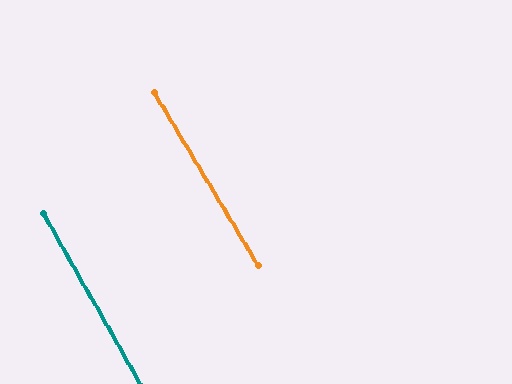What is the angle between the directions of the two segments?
Approximately 1 degree.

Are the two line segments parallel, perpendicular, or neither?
Parallel — their directions differ by only 1.3°.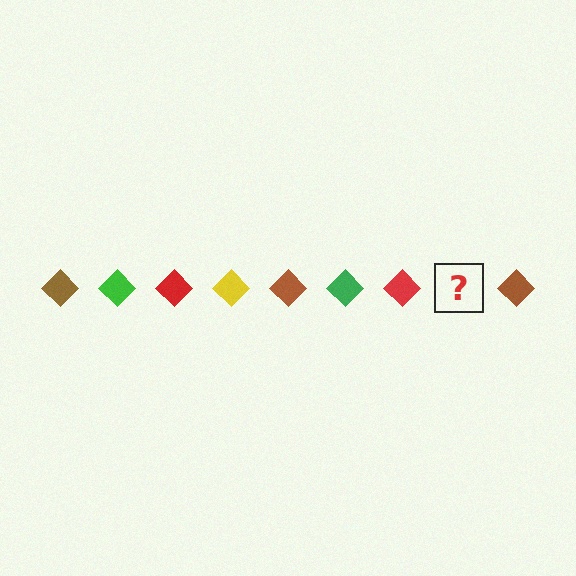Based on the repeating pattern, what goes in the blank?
The blank should be a yellow diamond.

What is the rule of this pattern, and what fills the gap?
The rule is that the pattern cycles through brown, green, red, yellow diamonds. The gap should be filled with a yellow diamond.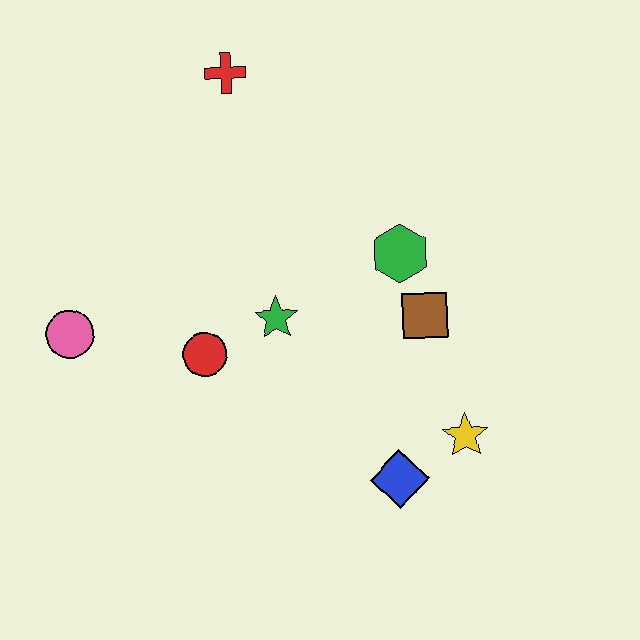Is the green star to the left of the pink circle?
No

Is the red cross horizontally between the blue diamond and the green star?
No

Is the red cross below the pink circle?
No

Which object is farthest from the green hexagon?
The pink circle is farthest from the green hexagon.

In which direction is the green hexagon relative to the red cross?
The green hexagon is below the red cross.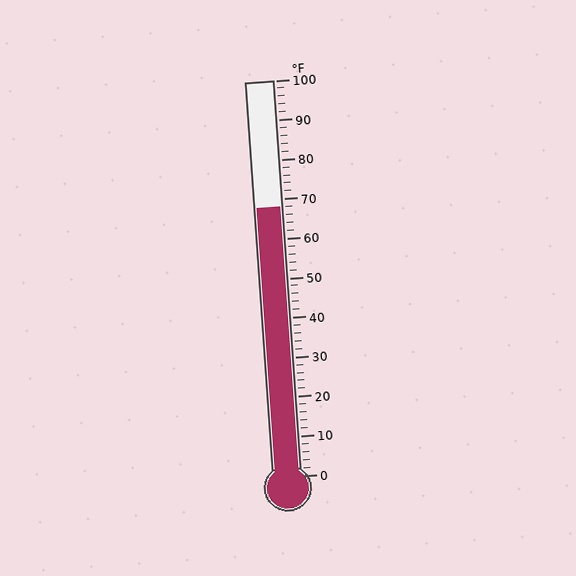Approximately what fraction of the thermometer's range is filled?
The thermometer is filled to approximately 70% of its range.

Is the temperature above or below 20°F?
The temperature is above 20°F.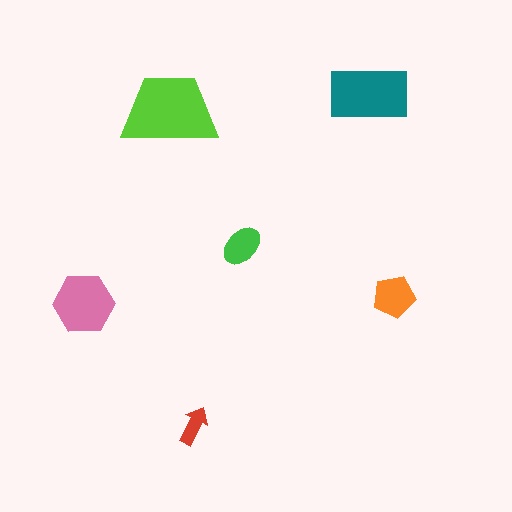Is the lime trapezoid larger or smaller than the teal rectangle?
Larger.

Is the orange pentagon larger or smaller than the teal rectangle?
Smaller.